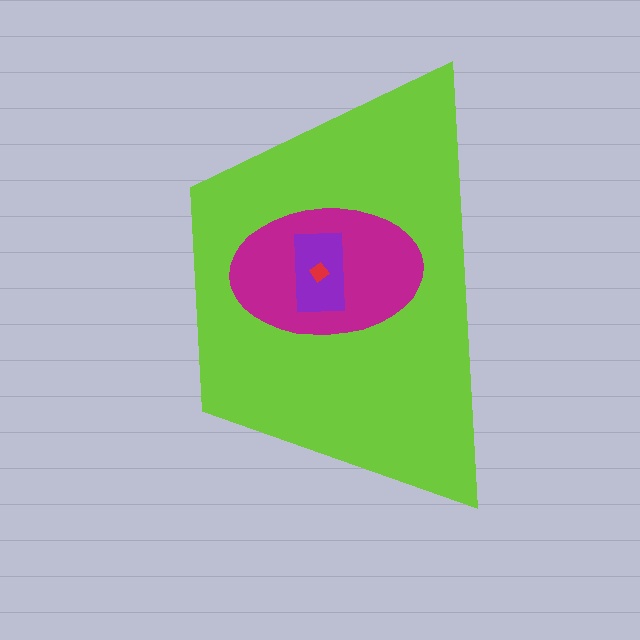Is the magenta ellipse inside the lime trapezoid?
Yes.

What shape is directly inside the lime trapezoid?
The magenta ellipse.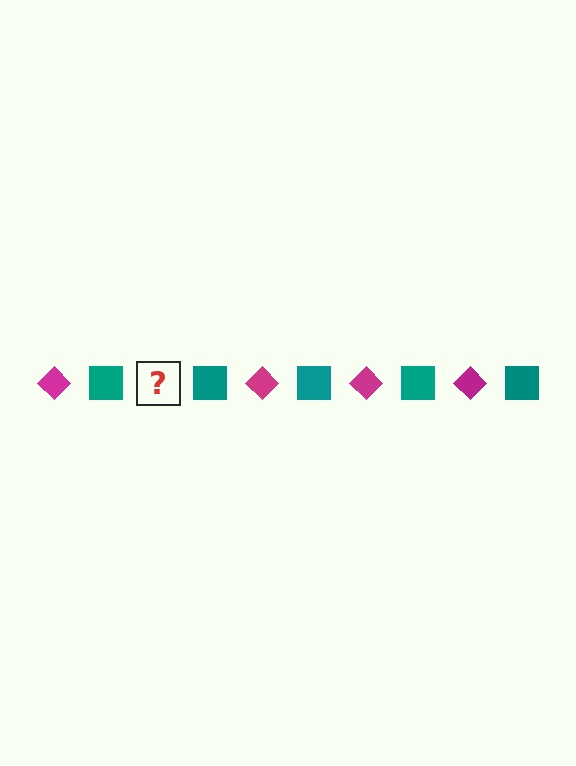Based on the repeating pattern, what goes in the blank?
The blank should be a magenta diamond.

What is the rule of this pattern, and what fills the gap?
The rule is that the pattern alternates between magenta diamond and teal square. The gap should be filled with a magenta diamond.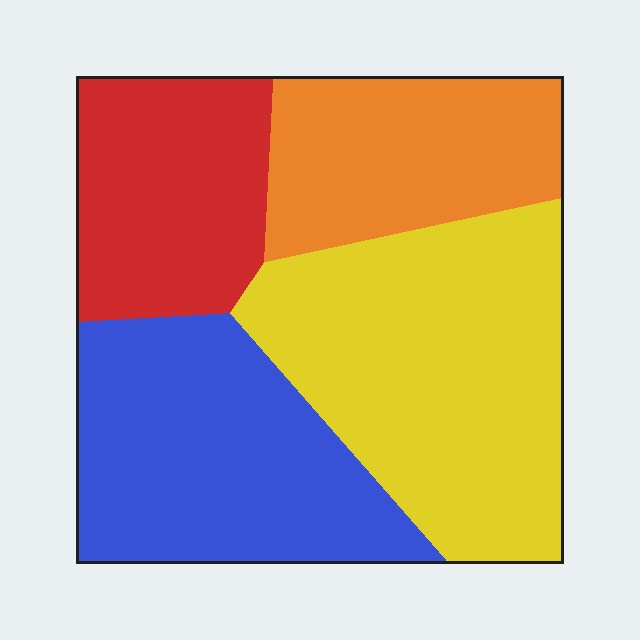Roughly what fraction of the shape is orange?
Orange covers around 20% of the shape.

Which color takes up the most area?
Yellow, at roughly 35%.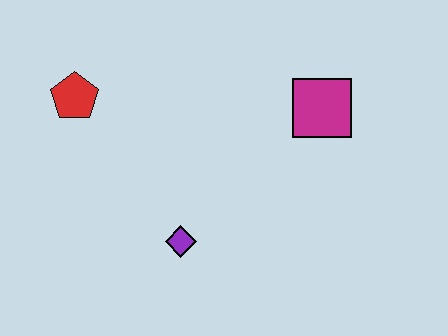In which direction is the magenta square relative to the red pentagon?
The magenta square is to the right of the red pentagon.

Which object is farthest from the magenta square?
The red pentagon is farthest from the magenta square.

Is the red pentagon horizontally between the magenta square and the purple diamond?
No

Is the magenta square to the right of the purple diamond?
Yes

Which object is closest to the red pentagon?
The purple diamond is closest to the red pentagon.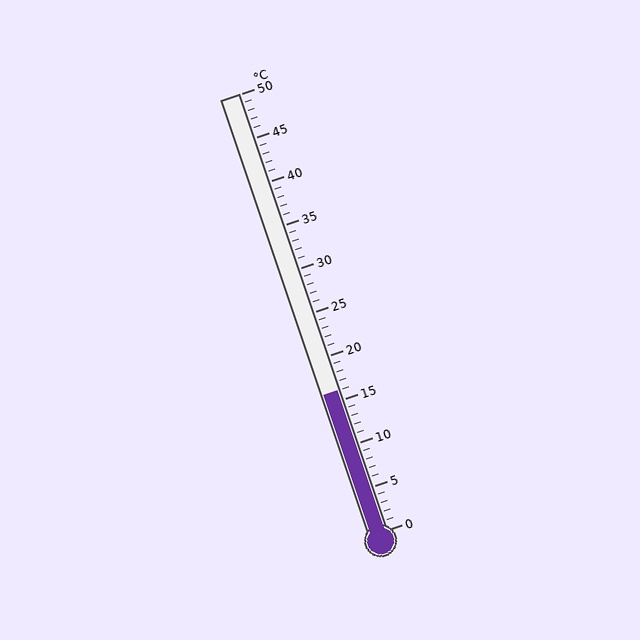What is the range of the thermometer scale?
The thermometer scale ranges from 0°C to 50°C.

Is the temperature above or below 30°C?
The temperature is below 30°C.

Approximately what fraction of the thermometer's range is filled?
The thermometer is filled to approximately 30% of its range.